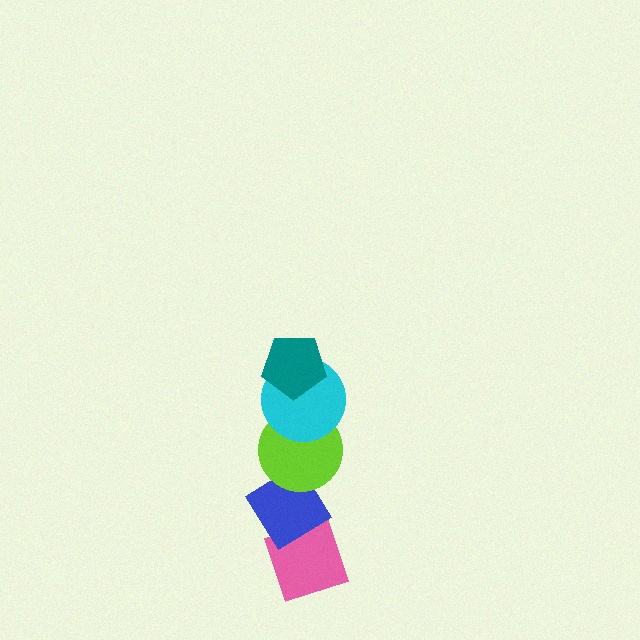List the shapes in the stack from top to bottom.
From top to bottom: the teal pentagon, the cyan circle, the lime circle, the blue diamond, the pink diamond.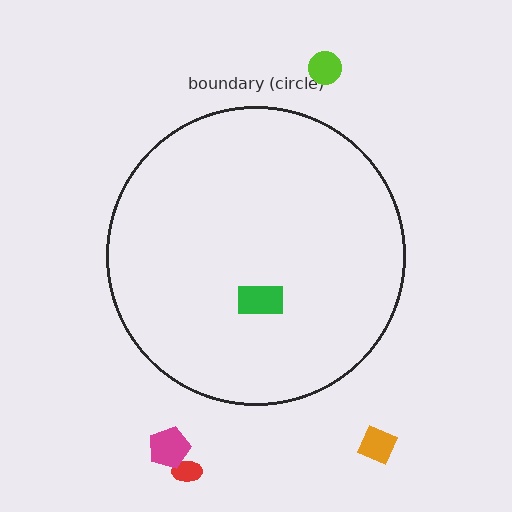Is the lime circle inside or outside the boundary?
Outside.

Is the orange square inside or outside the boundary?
Outside.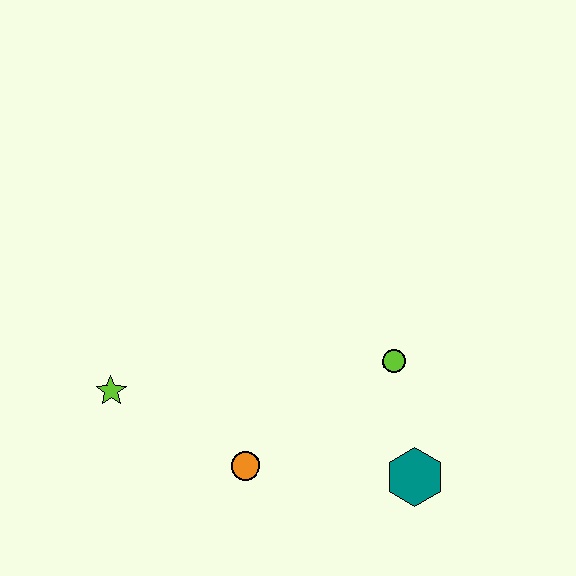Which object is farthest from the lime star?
The teal hexagon is farthest from the lime star.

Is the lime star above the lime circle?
No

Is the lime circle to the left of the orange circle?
No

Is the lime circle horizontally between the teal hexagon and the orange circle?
Yes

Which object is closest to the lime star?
The orange circle is closest to the lime star.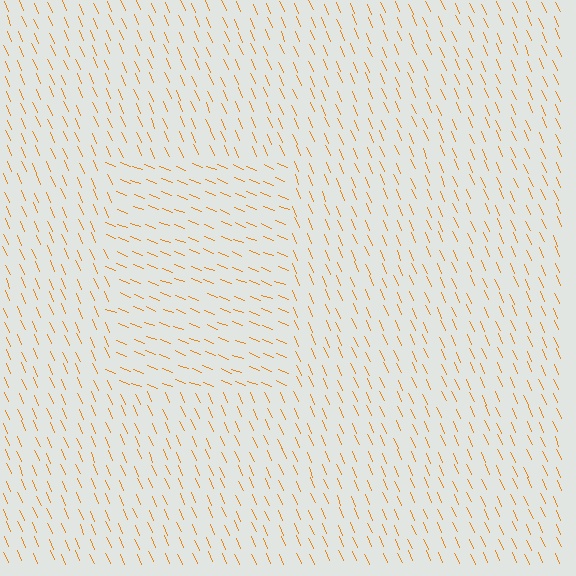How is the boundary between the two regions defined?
The boundary is defined purely by a change in line orientation (approximately 45 degrees difference). All lines are the same color and thickness.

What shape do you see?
I see a rectangle.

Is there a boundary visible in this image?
Yes, there is a texture boundary formed by a change in line orientation.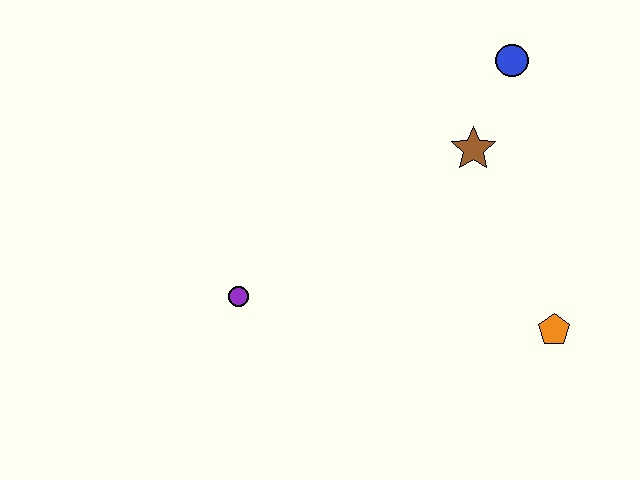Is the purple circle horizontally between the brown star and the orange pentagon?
No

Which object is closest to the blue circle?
The brown star is closest to the blue circle.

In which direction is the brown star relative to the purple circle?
The brown star is to the right of the purple circle.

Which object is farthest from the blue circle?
The purple circle is farthest from the blue circle.